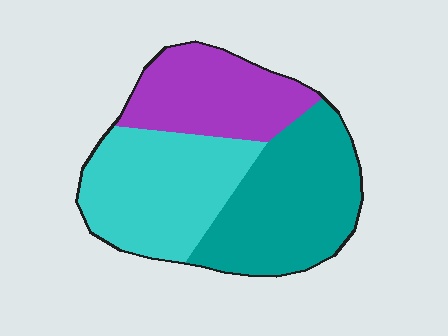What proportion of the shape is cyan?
Cyan takes up between a quarter and a half of the shape.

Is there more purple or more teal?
Teal.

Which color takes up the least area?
Purple, at roughly 25%.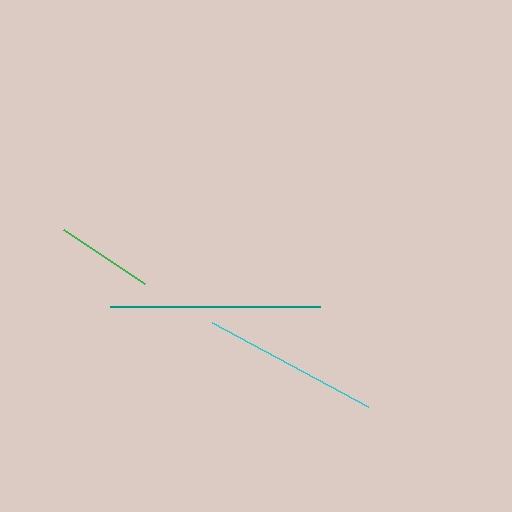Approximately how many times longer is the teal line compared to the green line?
The teal line is approximately 2.1 times the length of the green line.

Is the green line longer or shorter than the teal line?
The teal line is longer than the green line.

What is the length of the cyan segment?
The cyan segment is approximately 178 pixels long.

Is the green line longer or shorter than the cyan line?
The cyan line is longer than the green line.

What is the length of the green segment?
The green segment is approximately 98 pixels long.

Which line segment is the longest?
The teal line is the longest at approximately 209 pixels.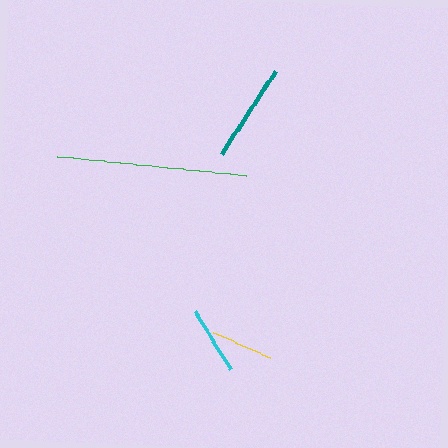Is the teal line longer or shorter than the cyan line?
The teal line is longer than the cyan line.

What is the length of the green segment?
The green segment is approximately 190 pixels long.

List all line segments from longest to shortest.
From longest to shortest: green, teal, cyan, yellow.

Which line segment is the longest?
The green line is the longest at approximately 190 pixels.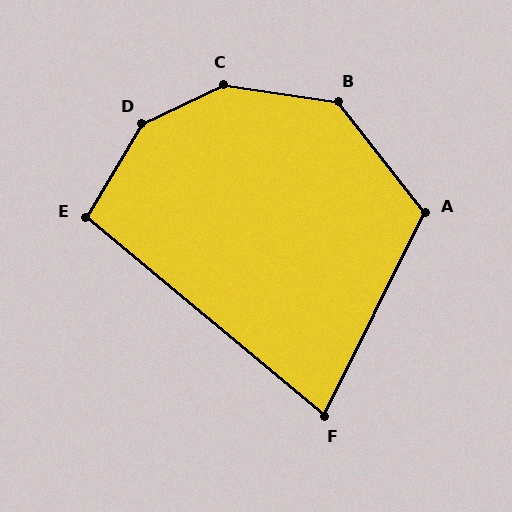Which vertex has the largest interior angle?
D, at approximately 147 degrees.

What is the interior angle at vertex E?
Approximately 99 degrees (obtuse).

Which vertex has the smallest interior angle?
F, at approximately 76 degrees.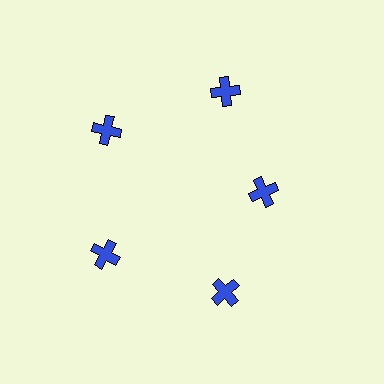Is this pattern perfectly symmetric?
No. The 5 blue crosses are arranged in a ring, but one element near the 3 o'clock position is pulled inward toward the center, breaking the 5-fold rotational symmetry.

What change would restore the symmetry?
The symmetry would be restored by moving it outward, back onto the ring so that all 5 crosses sit at equal angles and equal distance from the center.